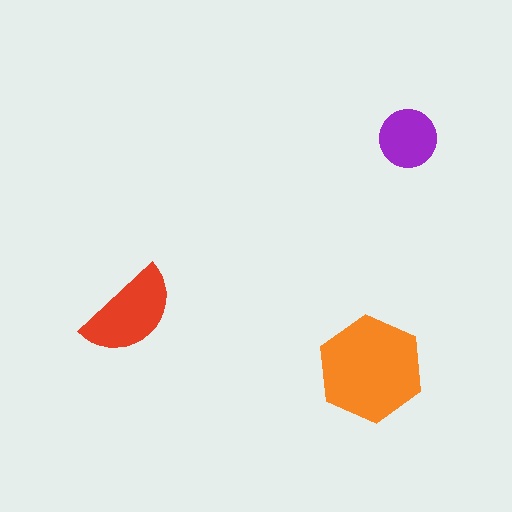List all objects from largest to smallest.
The orange hexagon, the red semicircle, the purple circle.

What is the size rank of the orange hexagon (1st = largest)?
1st.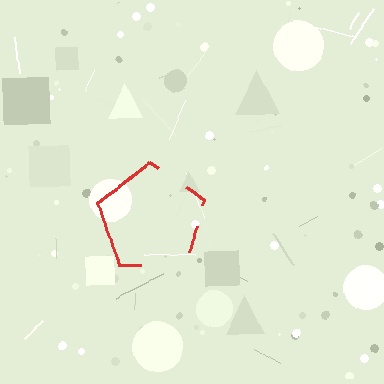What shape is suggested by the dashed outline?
The dashed outline suggests a pentagon.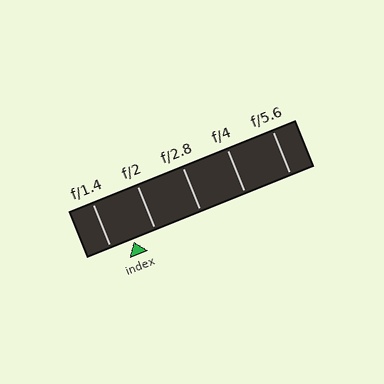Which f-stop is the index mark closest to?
The index mark is closest to f/2.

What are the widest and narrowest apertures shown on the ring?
The widest aperture shown is f/1.4 and the narrowest is f/5.6.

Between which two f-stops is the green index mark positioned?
The index mark is between f/1.4 and f/2.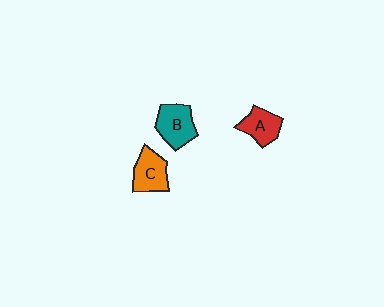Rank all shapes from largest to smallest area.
From largest to smallest: B (teal), C (orange), A (red).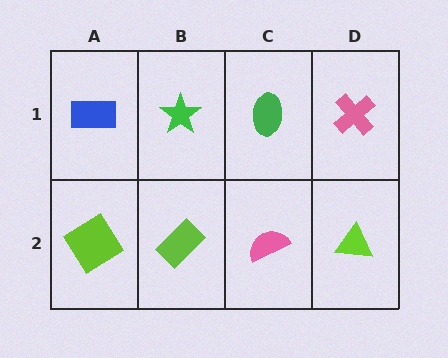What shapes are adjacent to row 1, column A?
A lime diamond (row 2, column A), a green star (row 1, column B).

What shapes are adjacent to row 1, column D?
A lime triangle (row 2, column D), a green ellipse (row 1, column C).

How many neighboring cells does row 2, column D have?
2.